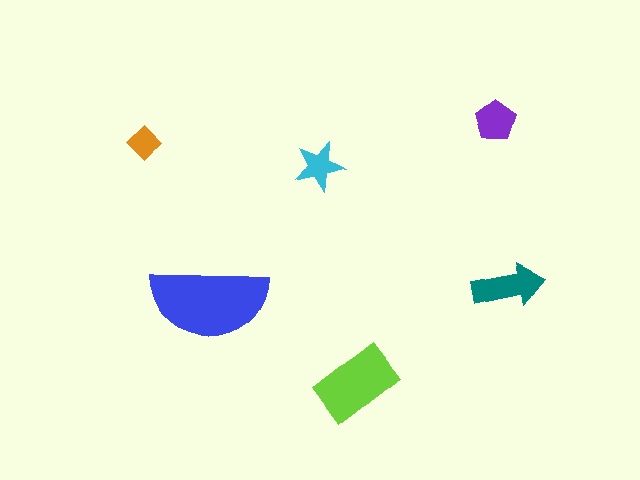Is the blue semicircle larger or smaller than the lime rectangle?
Larger.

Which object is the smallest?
The orange diamond.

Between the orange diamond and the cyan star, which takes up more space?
The cyan star.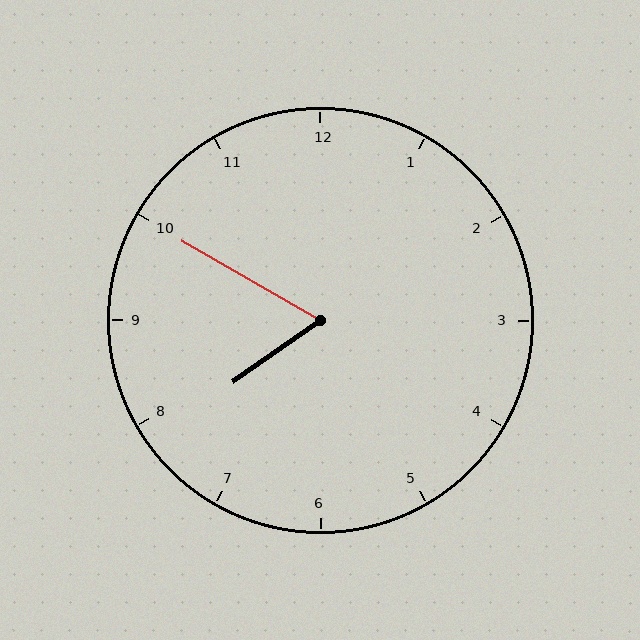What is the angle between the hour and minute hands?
Approximately 65 degrees.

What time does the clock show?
7:50.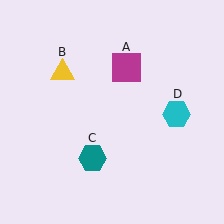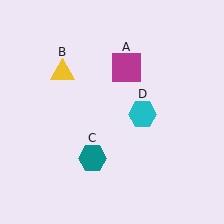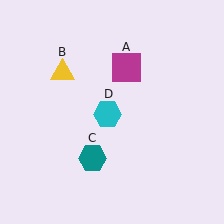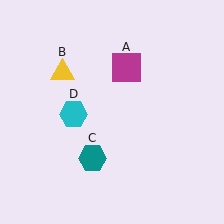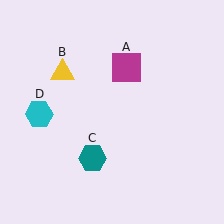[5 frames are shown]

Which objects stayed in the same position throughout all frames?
Magenta square (object A) and yellow triangle (object B) and teal hexagon (object C) remained stationary.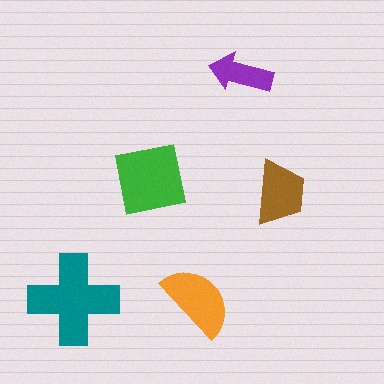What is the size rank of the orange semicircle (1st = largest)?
3rd.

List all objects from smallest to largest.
The purple arrow, the brown trapezoid, the orange semicircle, the green square, the teal cross.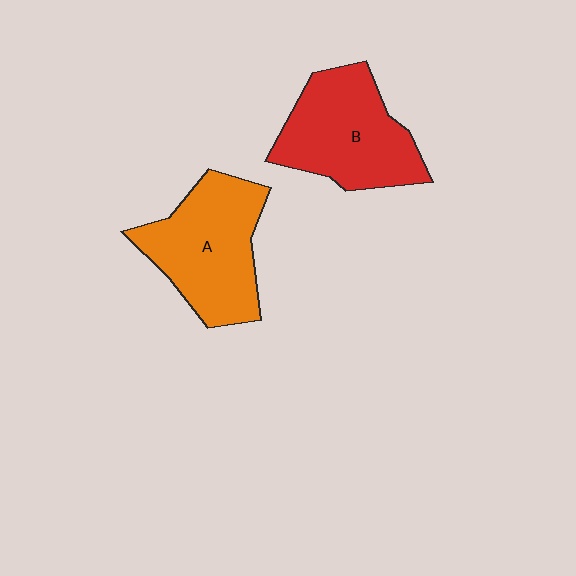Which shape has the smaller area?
Shape B (red).